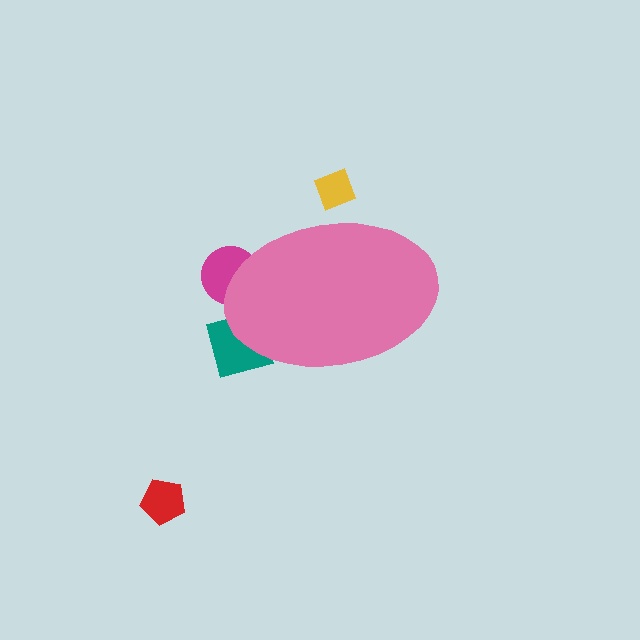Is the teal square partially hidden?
Yes, the teal square is partially hidden behind the pink ellipse.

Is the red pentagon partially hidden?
No, the red pentagon is fully visible.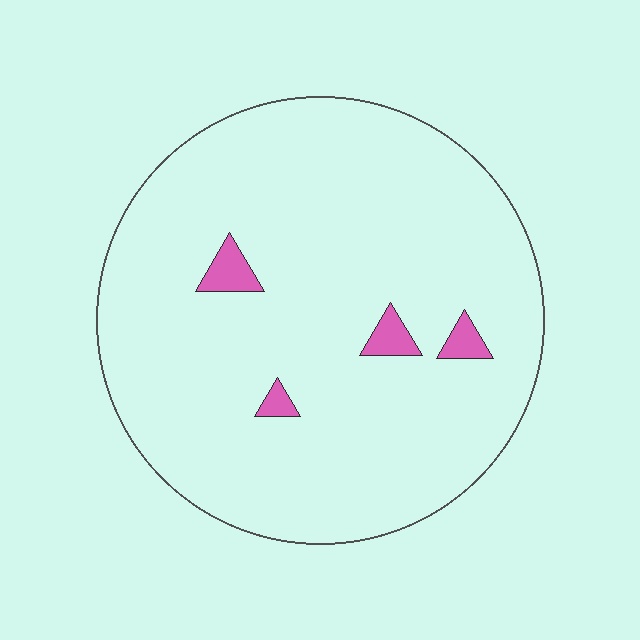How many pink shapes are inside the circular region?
4.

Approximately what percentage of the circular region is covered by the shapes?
Approximately 5%.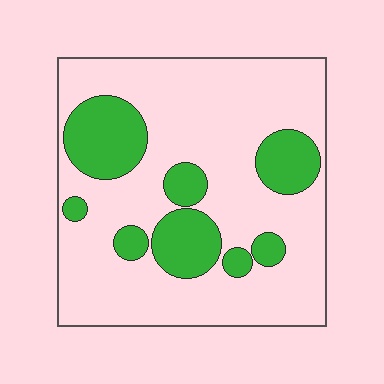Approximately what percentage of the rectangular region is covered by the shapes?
Approximately 25%.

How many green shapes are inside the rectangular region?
8.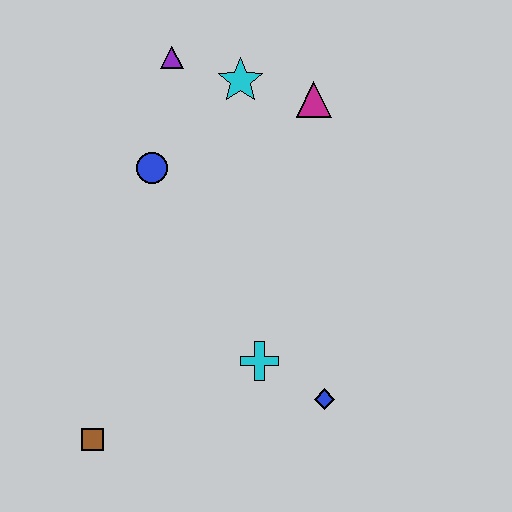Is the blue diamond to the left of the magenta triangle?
No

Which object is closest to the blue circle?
The purple triangle is closest to the blue circle.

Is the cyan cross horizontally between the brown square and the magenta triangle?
Yes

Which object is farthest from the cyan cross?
The purple triangle is farthest from the cyan cross.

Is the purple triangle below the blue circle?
No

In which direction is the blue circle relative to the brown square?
The blue circle is above the brown square.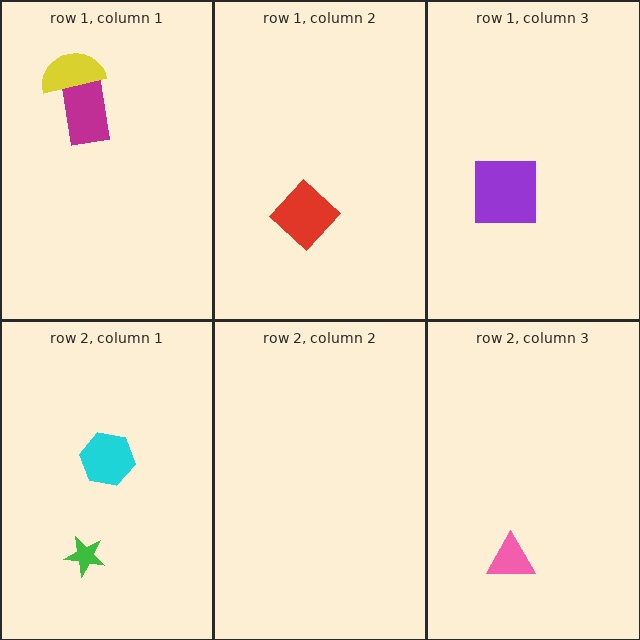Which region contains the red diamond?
The row 1, column 2 region.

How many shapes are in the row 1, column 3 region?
1.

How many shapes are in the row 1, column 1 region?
2.